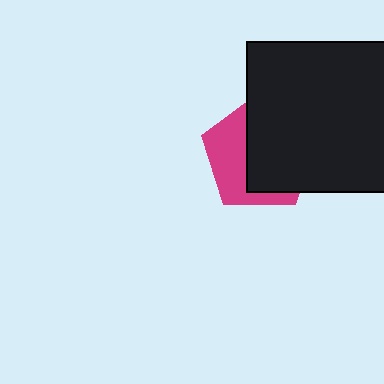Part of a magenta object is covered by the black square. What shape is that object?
It is a pentagon.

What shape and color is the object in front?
The object in front is a black square.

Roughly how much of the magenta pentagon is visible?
A small part of it is visible (roughly 40%).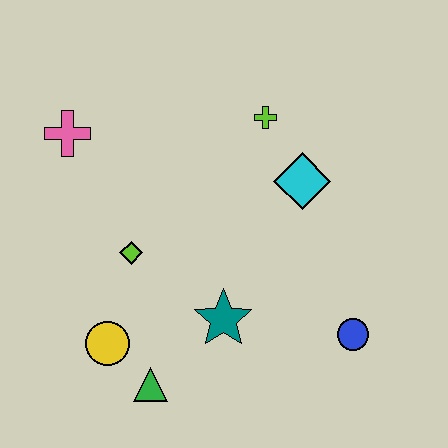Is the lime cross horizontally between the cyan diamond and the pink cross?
Yes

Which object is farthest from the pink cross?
The blue circle is farthest from the pink cross.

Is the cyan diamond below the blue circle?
No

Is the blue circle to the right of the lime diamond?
Yes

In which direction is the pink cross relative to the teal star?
The pink cross is above the teal star.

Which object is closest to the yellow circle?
The green triangle is closest to the yellow circle.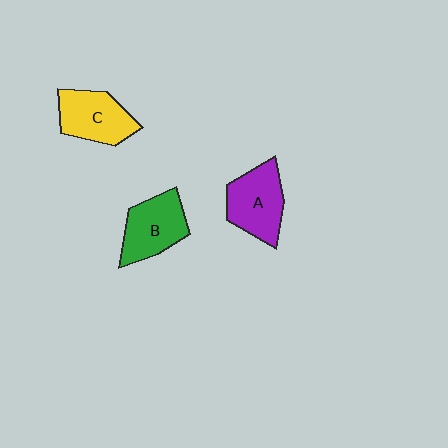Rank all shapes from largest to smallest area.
From largest to smallest: A (purple), B (green), C (yellow).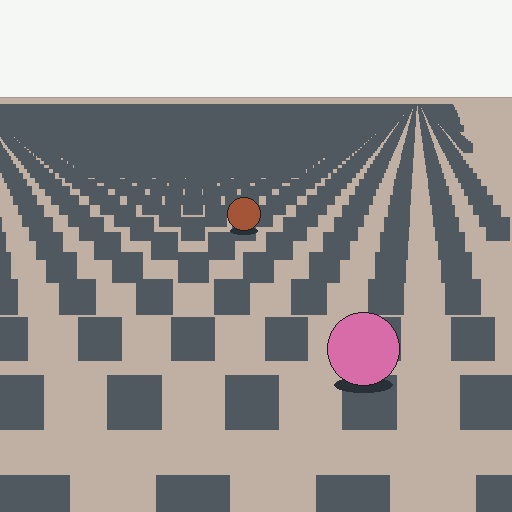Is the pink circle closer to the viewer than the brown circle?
Yes. The pink circle is closer — you can tell from the texture gradient: the ground texture is coarser near it.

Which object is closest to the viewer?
The pink circle is closest. The texture marks near it are larger and more spread out.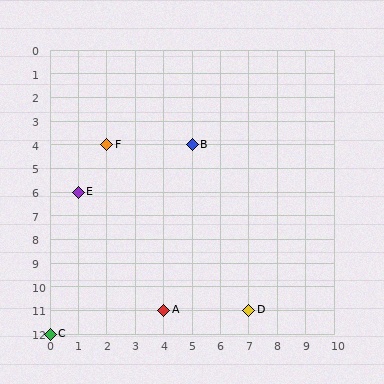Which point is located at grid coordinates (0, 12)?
Point C is at (0, 12).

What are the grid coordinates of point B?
Point B is at grid coordinates (5, 4).